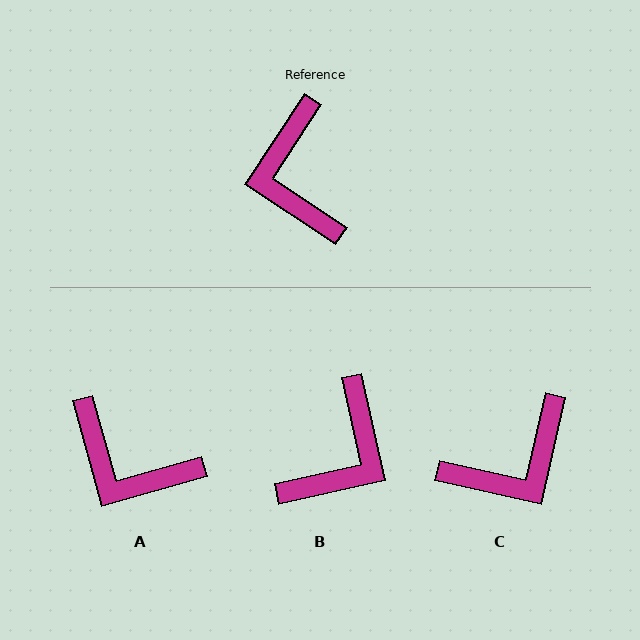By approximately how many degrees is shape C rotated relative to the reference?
Approximately 111 degrees counter-clockwise.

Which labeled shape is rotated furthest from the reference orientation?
B, about 136 degrees away.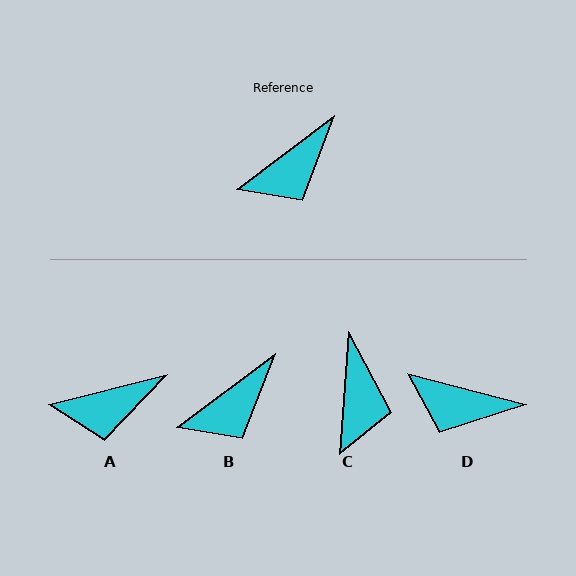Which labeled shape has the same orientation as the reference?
B.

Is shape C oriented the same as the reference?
No, it is off by about 49 degrees.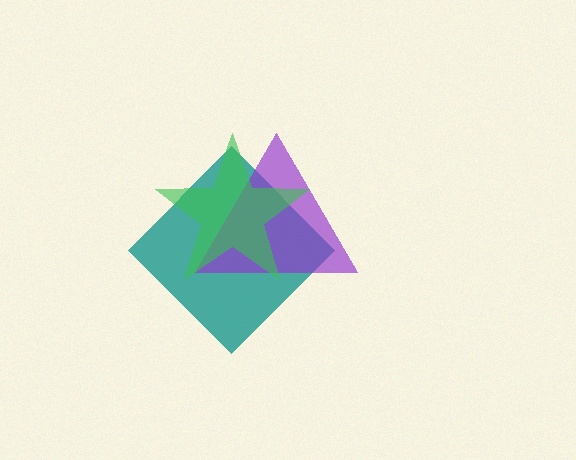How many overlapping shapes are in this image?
There are 3 overlapping shapes in the image.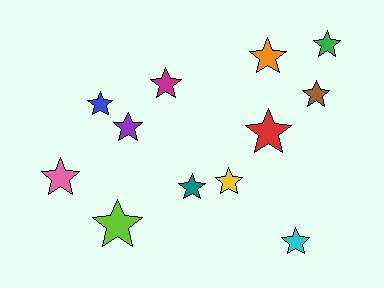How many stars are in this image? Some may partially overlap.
There are 12 stars.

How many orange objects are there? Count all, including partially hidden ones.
There is 1 orange object.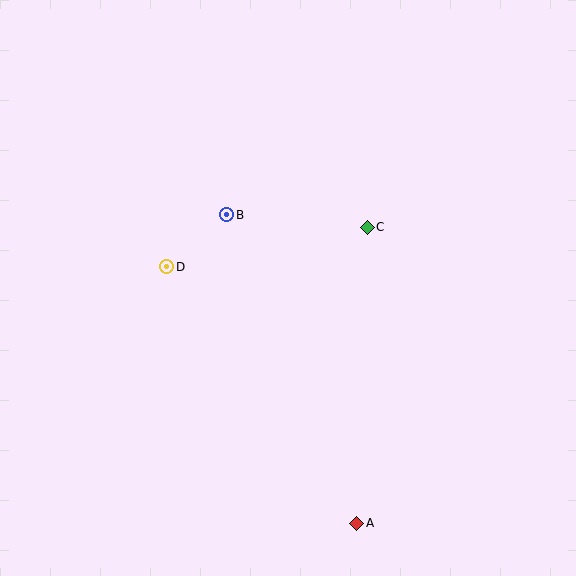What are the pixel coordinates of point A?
Point A is at (357, 523).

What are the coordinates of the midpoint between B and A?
The midpoint between B and A is at (292, 369).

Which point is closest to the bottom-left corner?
Point D is closest to the bottom-left corner.